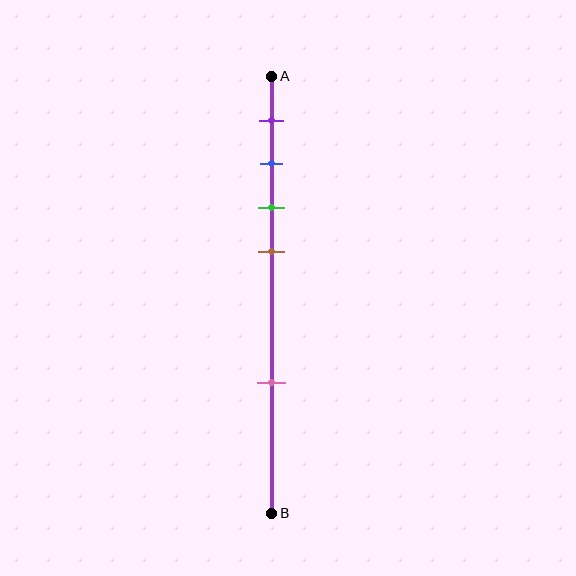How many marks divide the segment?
There are 5 marks dividing the segment.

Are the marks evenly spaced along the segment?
No, the marks are not evenly spaced.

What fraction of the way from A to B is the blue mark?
The blue mark is approximately 20% (0.2) of the way from A to B.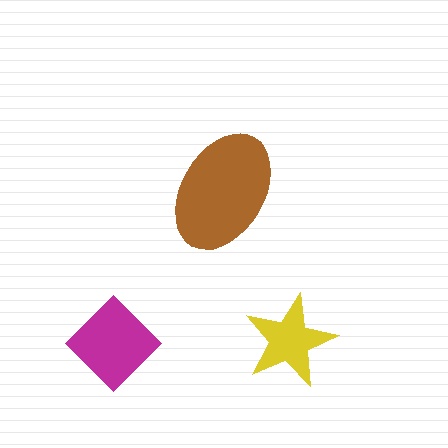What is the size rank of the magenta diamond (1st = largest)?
2nd.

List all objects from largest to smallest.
The brown ellipse, the magenta diamond, the yellow star.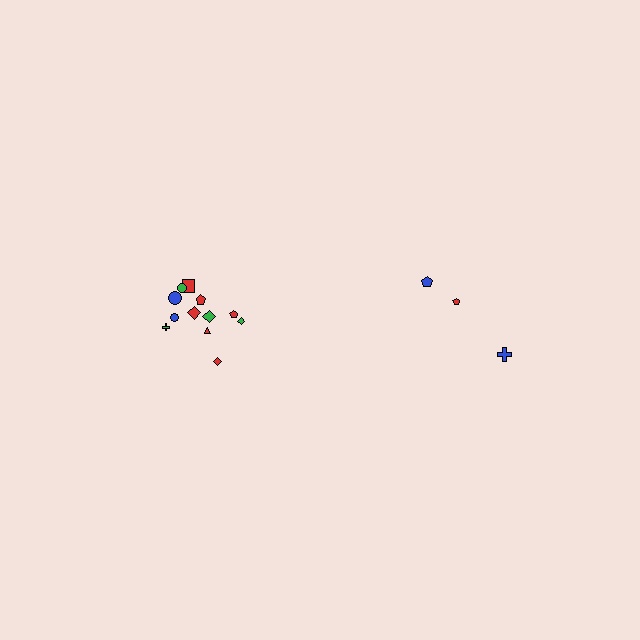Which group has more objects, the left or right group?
The left group.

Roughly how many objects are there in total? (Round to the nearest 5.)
Roughly 15 objects in total.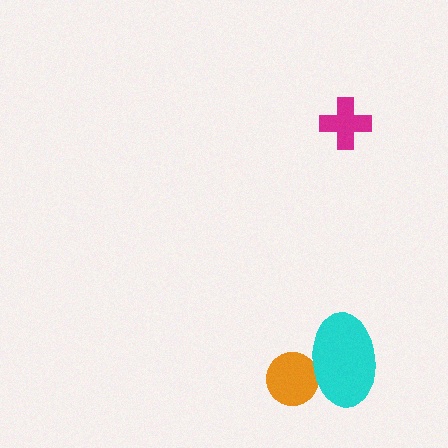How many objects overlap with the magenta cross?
0 objects overlap with the magenta cross.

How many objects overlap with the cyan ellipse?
1 object overlaps with the cyan ellipse.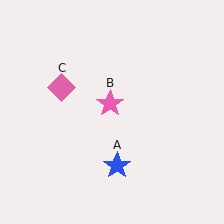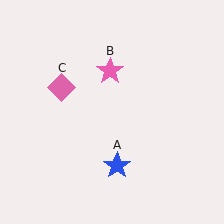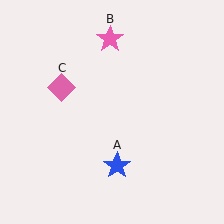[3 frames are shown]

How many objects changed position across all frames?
1 object changed position: pink star (object B).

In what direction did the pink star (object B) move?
The pink star (object B) moved up.